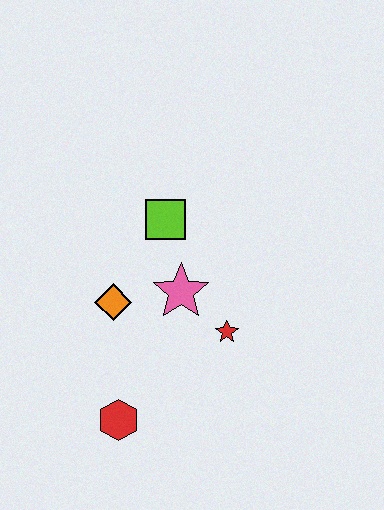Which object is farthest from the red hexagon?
The lime square is farthest from the red hexagon.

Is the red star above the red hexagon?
Yes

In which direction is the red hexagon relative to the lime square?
The red hexagon is below the lime square.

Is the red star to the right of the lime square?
Yes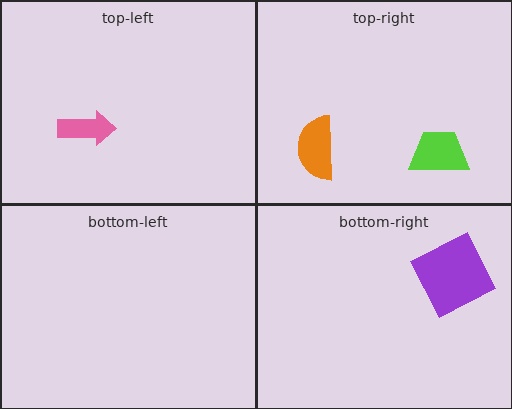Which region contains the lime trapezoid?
The top-right region.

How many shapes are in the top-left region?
1.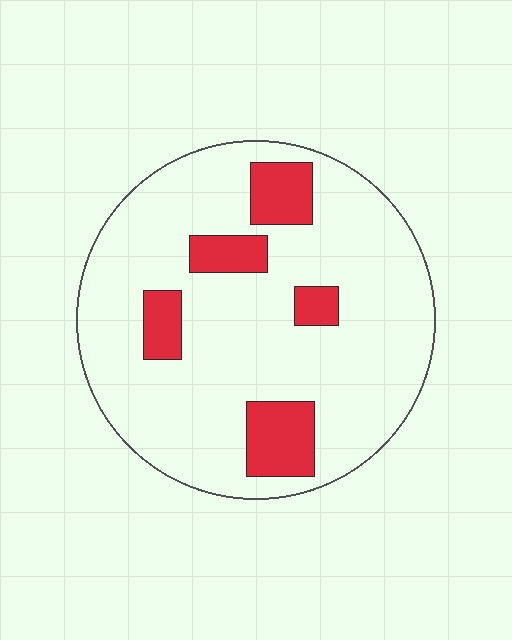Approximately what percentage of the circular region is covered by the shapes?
Approximately 15%.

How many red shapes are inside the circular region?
5.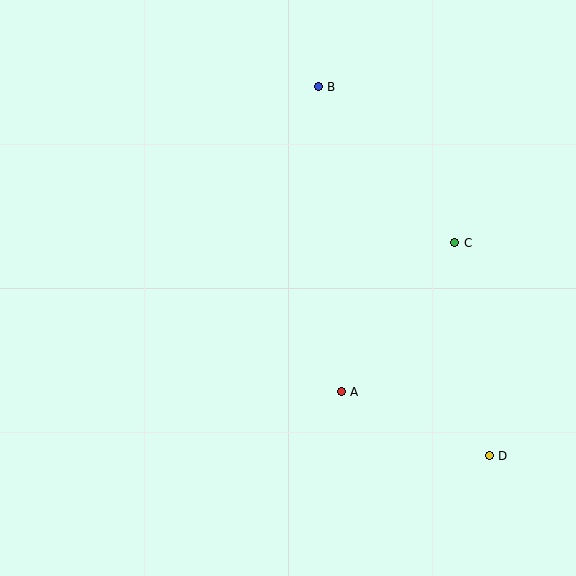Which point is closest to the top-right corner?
Point C is closest to the top-right corner.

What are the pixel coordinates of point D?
Point D is at (489, 456).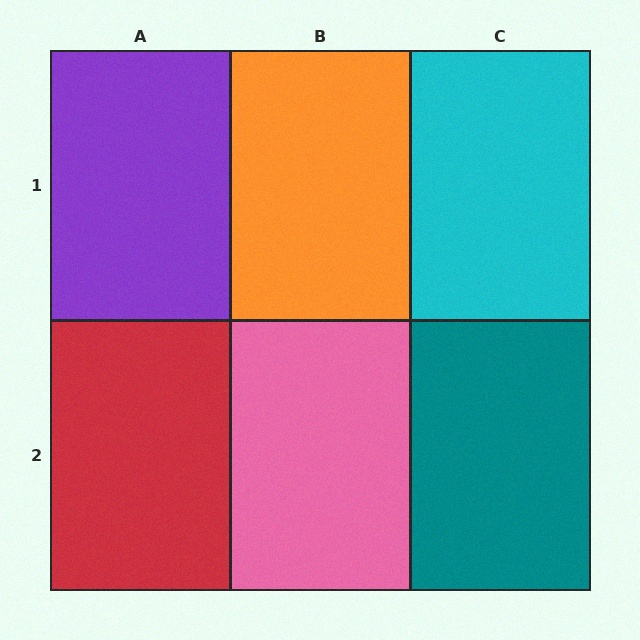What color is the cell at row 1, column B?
Orange.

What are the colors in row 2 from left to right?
Red, pink, teal.